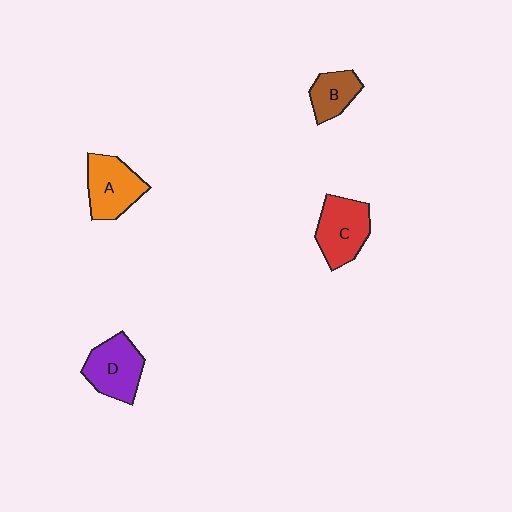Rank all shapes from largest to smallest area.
From largest to smallest: C (red), D (purple), A (orange), B (brown).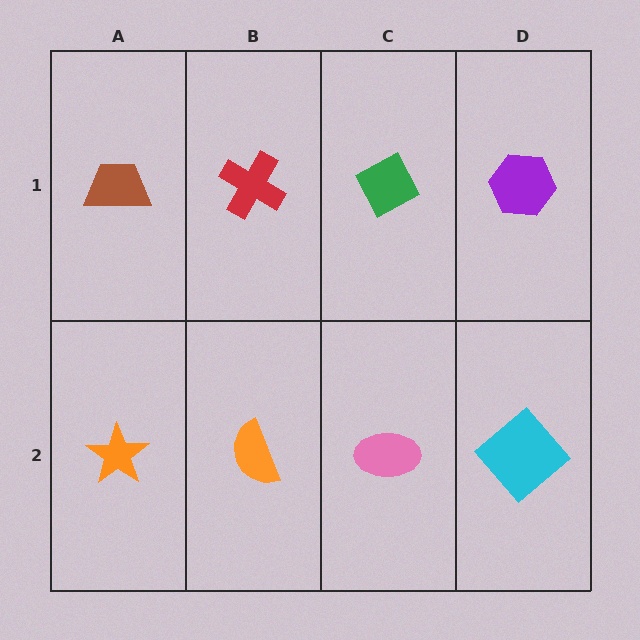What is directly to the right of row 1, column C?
A purple hexagon.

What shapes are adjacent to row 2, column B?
A red cross (row 1, column B), an orange star (row 2, column A), a pink ellipse (row 2, column C).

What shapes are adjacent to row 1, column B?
An orange semicircle (row 2, column B), a brown trapezoid (row 1, column A), a green diamond (row 1, column C).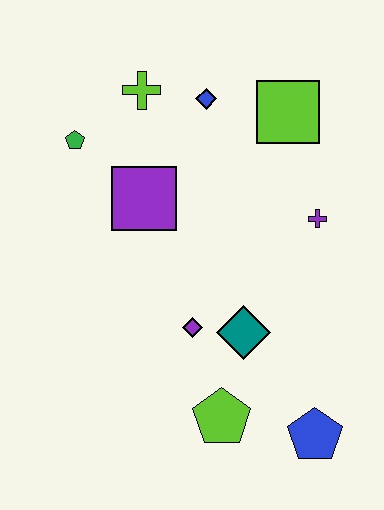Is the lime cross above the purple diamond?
Yes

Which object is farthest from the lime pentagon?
The lime cross is farthest from the lime pentagon.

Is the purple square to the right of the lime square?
No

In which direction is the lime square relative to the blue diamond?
The lime square is to the right of the blue diamond.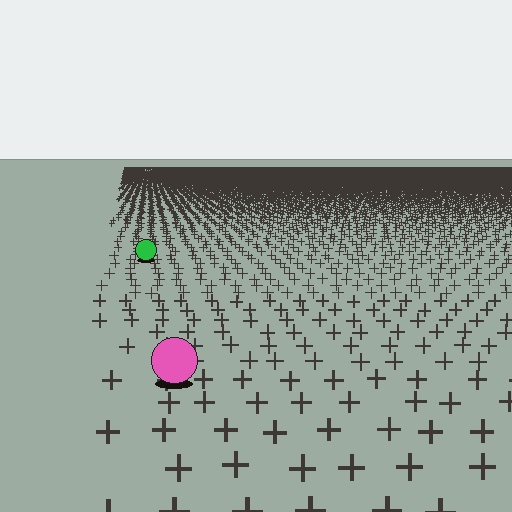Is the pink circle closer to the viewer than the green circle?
Yes. The pink circle is closer — you can tell from the texture gradient: the ground texture is coarser near it.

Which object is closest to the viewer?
The pink circle is closest. The texture marks near it are larger and more spread out.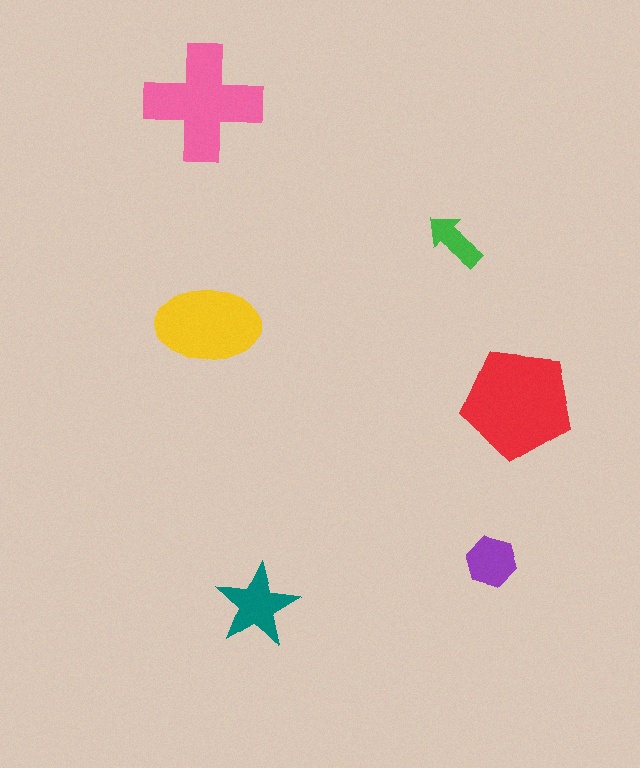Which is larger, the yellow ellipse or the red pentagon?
The red pentagon.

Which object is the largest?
The red pentagon.